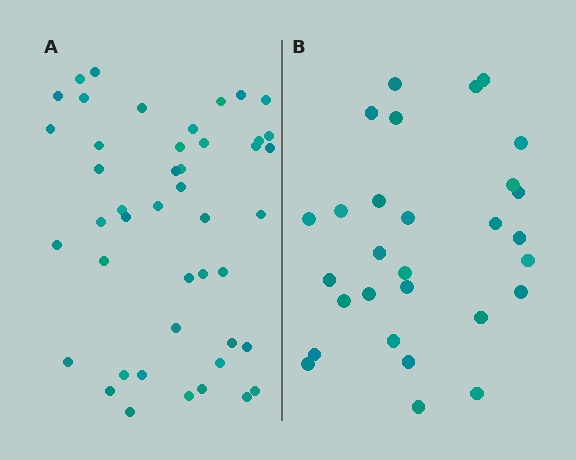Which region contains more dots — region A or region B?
Region A (the left region) has more dots.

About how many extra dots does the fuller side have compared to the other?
Region A has approximately 15 more dots than region B.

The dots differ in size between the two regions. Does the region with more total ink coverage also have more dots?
No. Region B has more total ink coverage because its dots are larger, but region A actually contains more individual dots. Total area can be misleading — the number of items is what matters here.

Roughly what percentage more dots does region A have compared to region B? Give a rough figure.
About 55% more.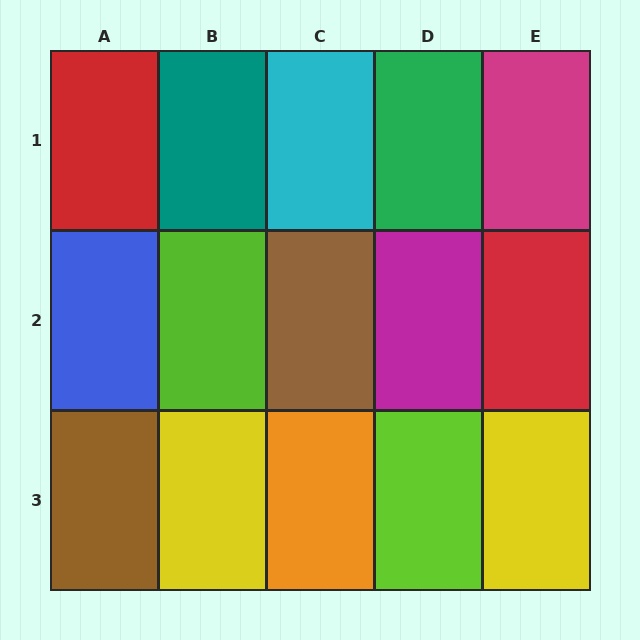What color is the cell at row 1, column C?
Cyan.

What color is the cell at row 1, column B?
Teal.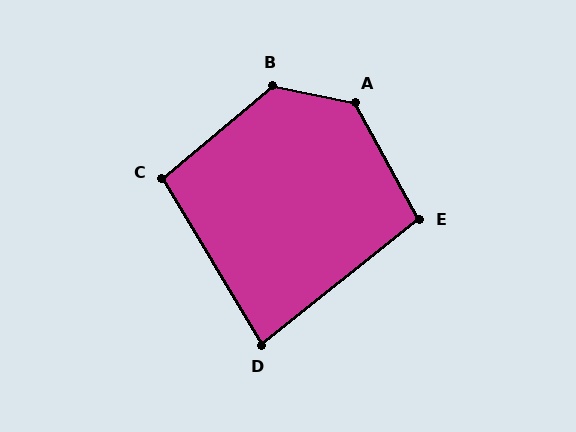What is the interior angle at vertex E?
Approximately 100 degrees (obtuse).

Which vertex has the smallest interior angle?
D, at approximately 83 degrees.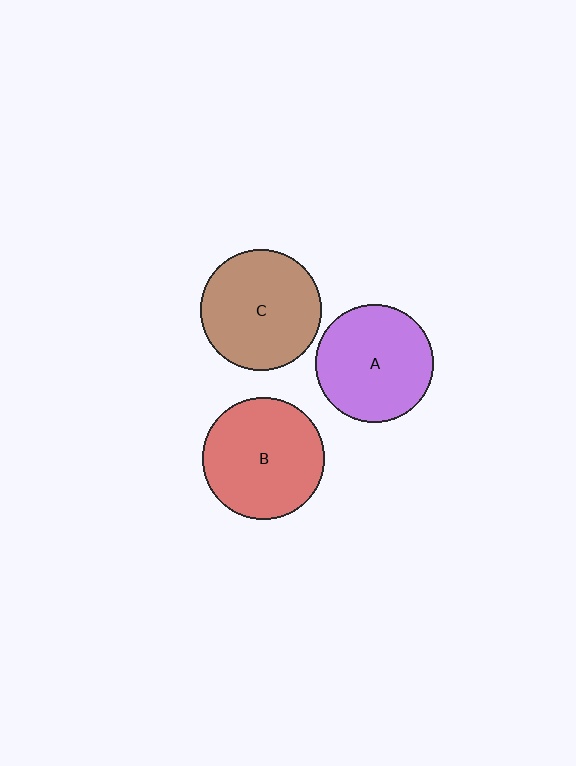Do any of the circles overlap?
No, none of the circles overlap.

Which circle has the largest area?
Circle B (red).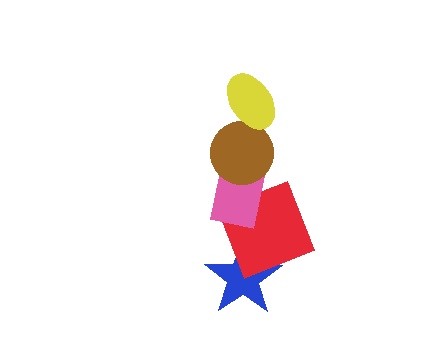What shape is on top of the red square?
The pink rectangle is on top of the red square.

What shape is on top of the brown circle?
The yellow ellipse is on top of the brown circle.